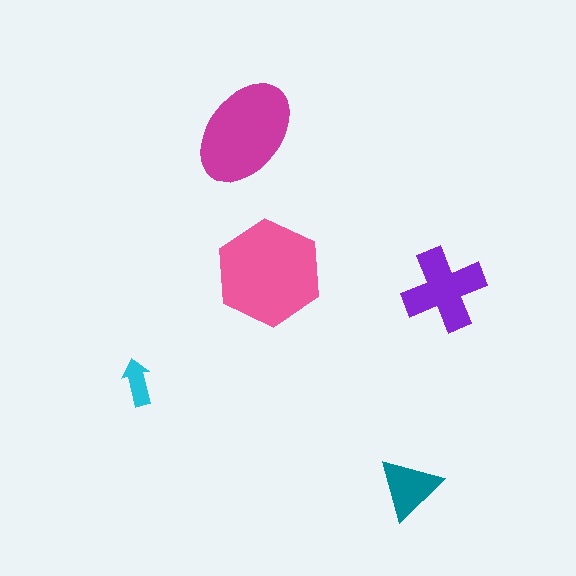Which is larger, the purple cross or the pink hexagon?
The pink hexagon.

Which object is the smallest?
The cyan arrow.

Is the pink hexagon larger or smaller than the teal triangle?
Larger.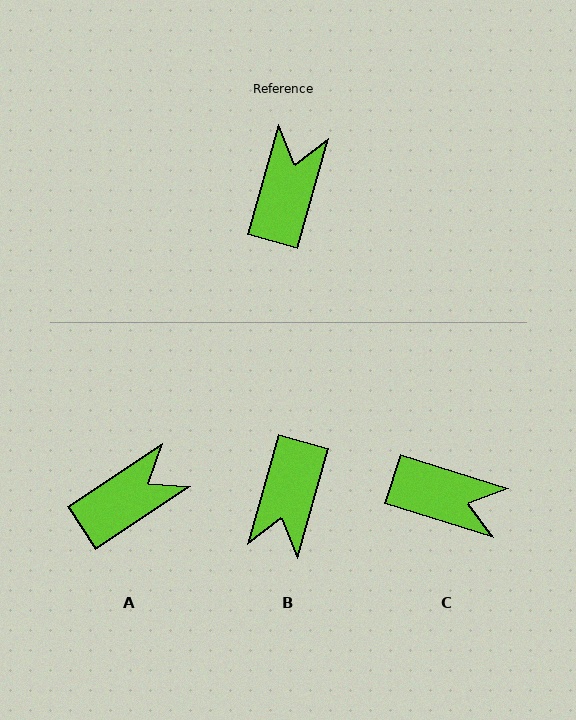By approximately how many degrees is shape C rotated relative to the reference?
Approximately 92 degrees clockwise.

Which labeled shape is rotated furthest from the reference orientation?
B, about 180 degrees away.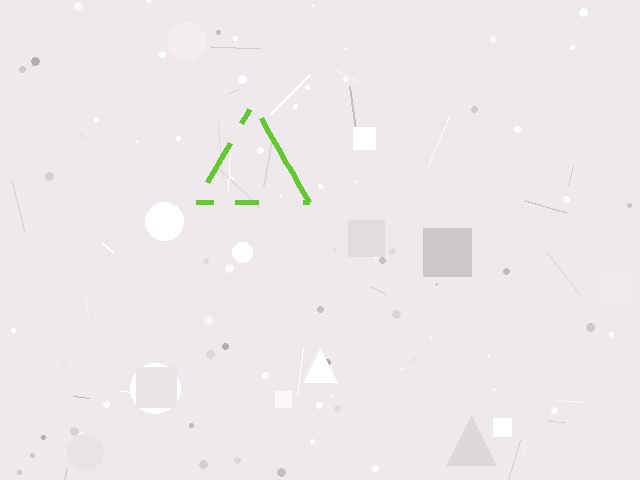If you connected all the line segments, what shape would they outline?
They would outline a triangle.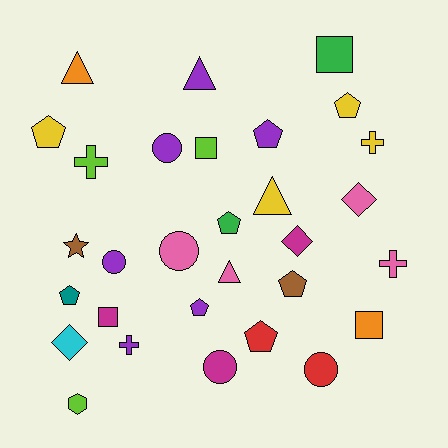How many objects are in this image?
There are 30 objects.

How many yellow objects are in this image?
There are 4 yellow objects.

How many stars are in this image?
There is 1 star.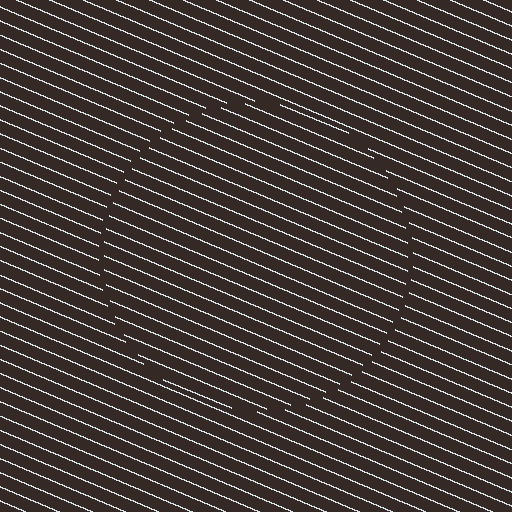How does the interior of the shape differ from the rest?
The interior of the shape contains the same grating, shifted by half a period — the contour is defined by the phase discontinuity where line-ends from the inner and outer gratings abut.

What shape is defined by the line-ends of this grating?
An illusory circle. The interior of the shape contains the same grating, shifted by half a period — the contour is defined by the phase discontinuity where line-ends from the inner and outer gratings abut.